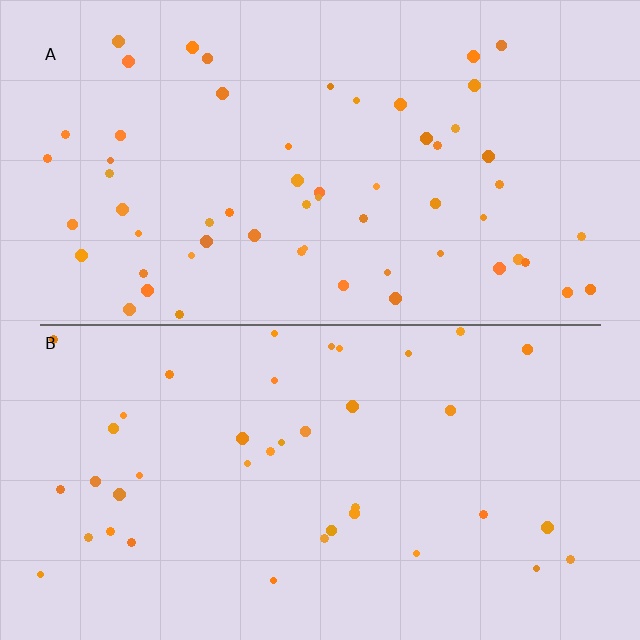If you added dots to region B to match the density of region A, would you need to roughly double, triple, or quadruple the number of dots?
Approximately double.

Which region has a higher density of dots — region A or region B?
A (the top).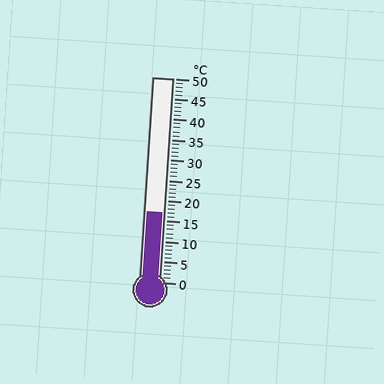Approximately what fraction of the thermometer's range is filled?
The thermometer is filled to approximately 35% of its range.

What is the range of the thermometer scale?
The thermometer scale ranges from 0°C to 50°C.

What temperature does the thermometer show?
The thermometer shows approximately 17°C.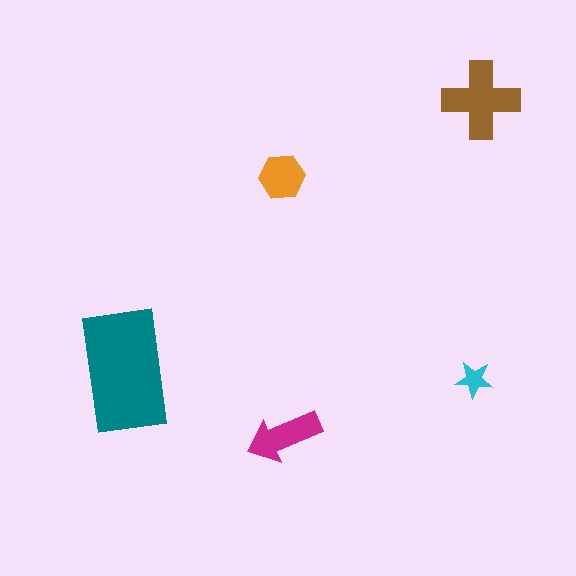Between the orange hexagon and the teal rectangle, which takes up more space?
The teal rectangle.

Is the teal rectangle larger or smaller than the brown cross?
Larger.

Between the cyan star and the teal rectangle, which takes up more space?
The teal rectangle.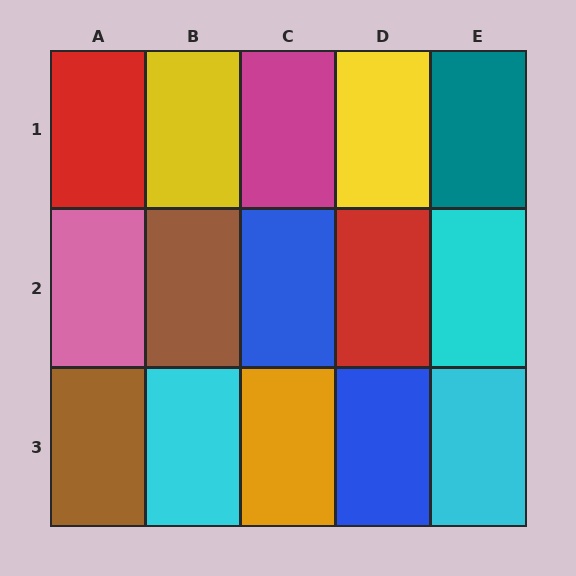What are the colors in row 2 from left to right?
Pink, brown, blue, red, cyan.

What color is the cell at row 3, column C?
Orange.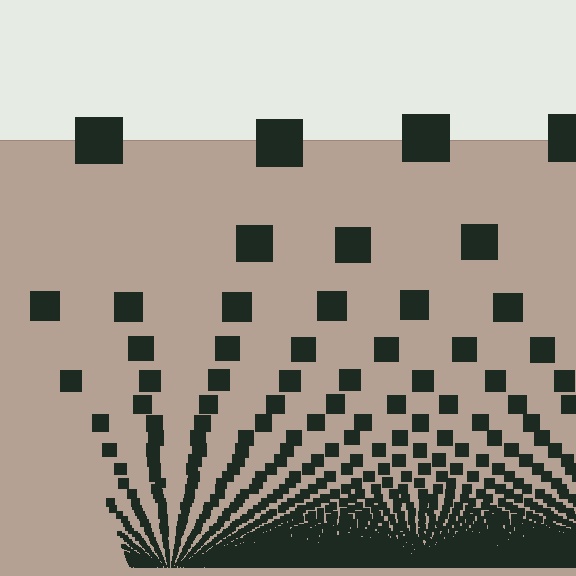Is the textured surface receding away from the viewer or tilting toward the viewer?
The surface appears to tilt toward the viewer. Texture elements get larger and sparser toward the top.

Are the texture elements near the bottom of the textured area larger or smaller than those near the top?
Smaller. The gradient is inverted — elements near the bottom are smaller and denser.